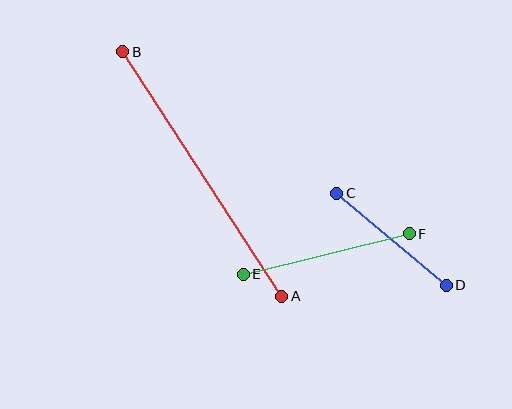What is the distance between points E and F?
The distance is approximately 171 pixels.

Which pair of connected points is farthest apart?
Points A and B are farthest apart.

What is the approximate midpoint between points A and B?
The midpoint is at approximately (202, 174) pixels.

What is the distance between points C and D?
The distance is approximately 143 pixels.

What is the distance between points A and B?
The distance is approximately 292 pixels.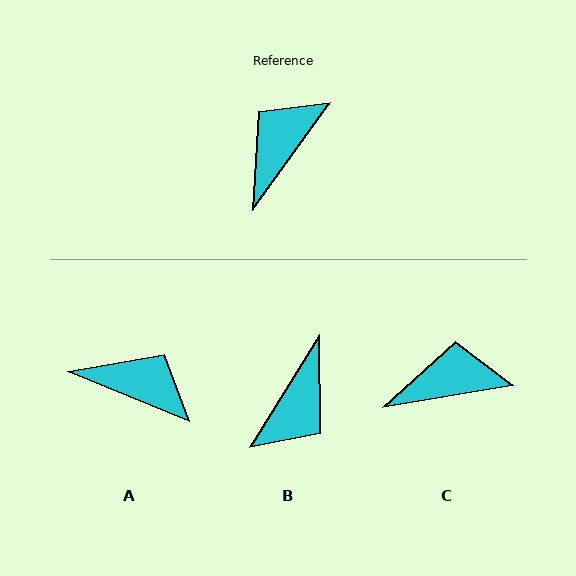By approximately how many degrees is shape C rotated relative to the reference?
Approximately 45 degrees clockwise.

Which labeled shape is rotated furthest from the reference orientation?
B, about 176 degrees away.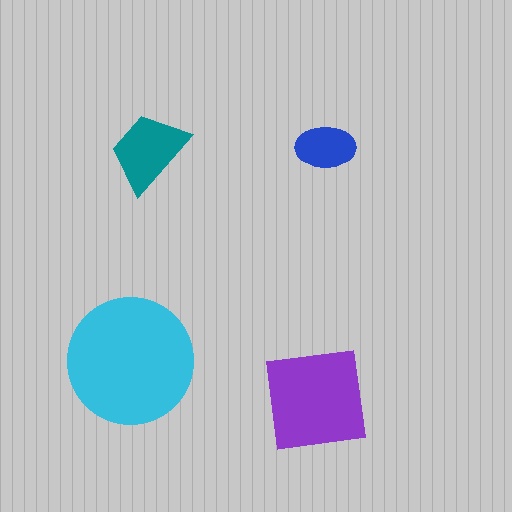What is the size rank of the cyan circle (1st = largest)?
1st.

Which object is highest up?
The blue ellipse is topmost.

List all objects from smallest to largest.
The blue ellipse, the teal trapezoid, the purple square, the cyan circle.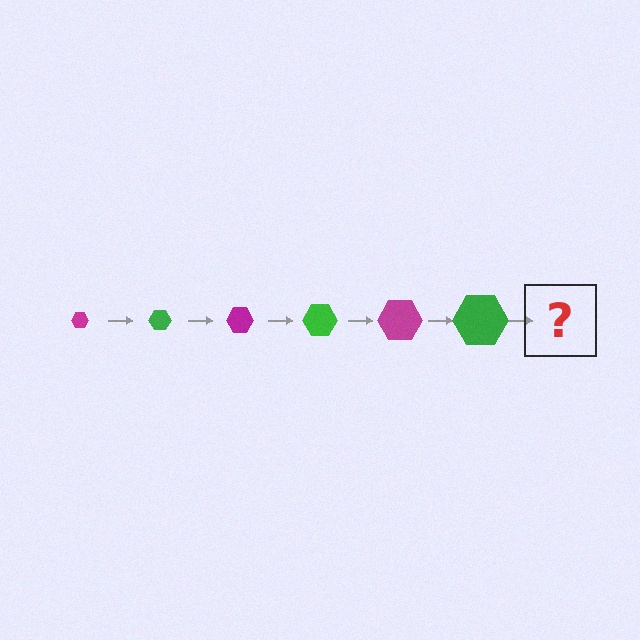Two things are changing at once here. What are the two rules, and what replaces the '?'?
The two rules are that the hexagon grows larger each step and the color cycles through magenta and green. The '?' should be a magenta hexagon, larger than the previous one.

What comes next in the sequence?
The next element should be a magenta hexagon, larger than the previous one.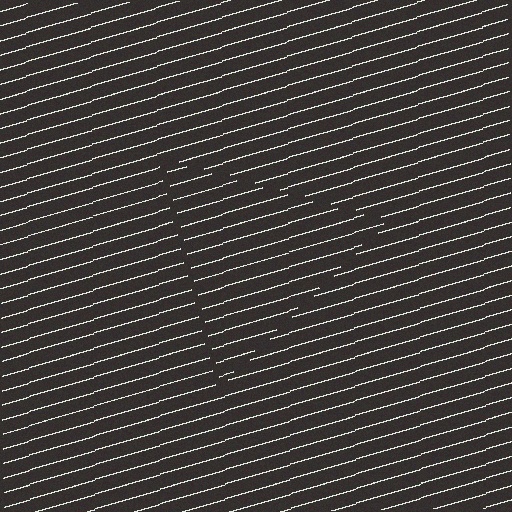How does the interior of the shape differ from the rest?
The interior of the shape contains the same grating, shifted by half a period — the contour is defined by the phase discontinuity where line-ends from the inner and outer gratings abut.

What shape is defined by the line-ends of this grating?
An illusory triangle. The interior of the shape contains the same grating, shifted by half a period — the contour is defined by the phase discontinuity where line-ends from the inner and outer gratings abut.